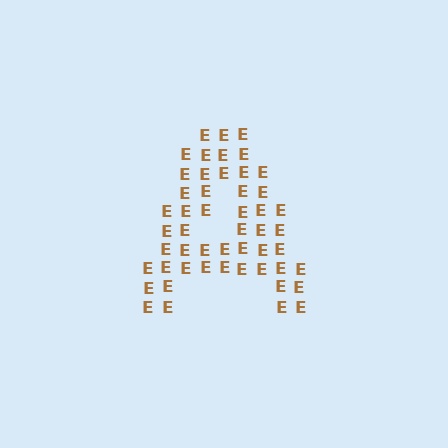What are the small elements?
The small elements are letter E's.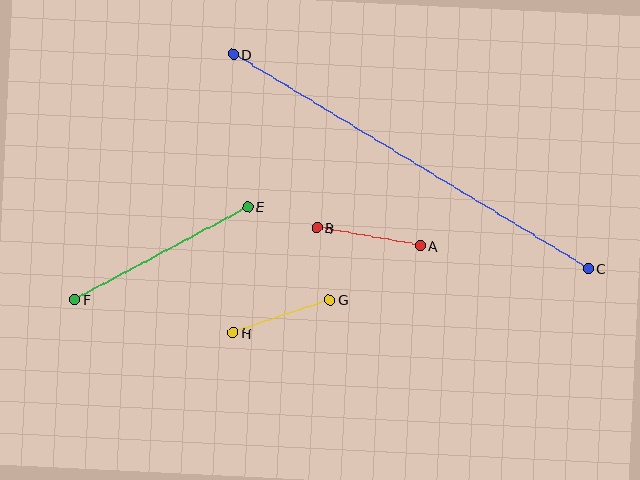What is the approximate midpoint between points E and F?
The midpoint is at approximately (161, 253) pixels.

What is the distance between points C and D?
The distance is approximately 415 pixels.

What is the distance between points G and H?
The distance is approximately 102 pixels.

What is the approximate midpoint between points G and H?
The midpoint is at approximately (281, 316) pixels.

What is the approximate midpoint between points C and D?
The midpoint is at approximately (411, 161) pixels.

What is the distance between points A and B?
The distance is approximately 105 pixels.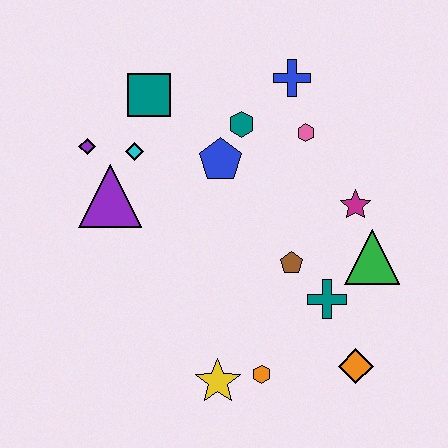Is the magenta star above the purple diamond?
No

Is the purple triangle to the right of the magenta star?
No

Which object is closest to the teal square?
The cyan diamond is closest to the teal square.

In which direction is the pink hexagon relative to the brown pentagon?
The pink hexagon is above the brown pentagon.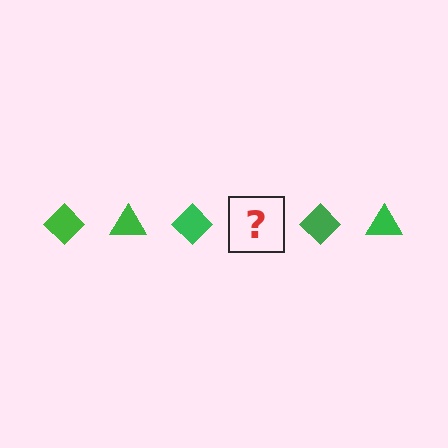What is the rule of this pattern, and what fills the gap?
The rule is that the pattern cycles through diamond, triangle shapes in green. The gap should be filled with a green triangle.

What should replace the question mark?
The question mark should be replaced with a green triangle.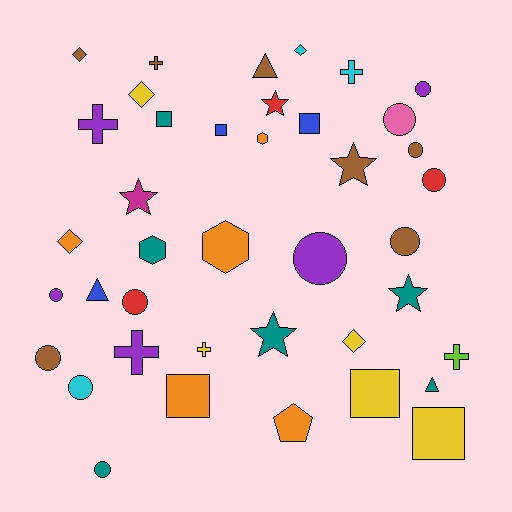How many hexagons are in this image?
There are 3 hexagons.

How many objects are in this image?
There are 40 objects.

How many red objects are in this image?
There are 3 red objects.